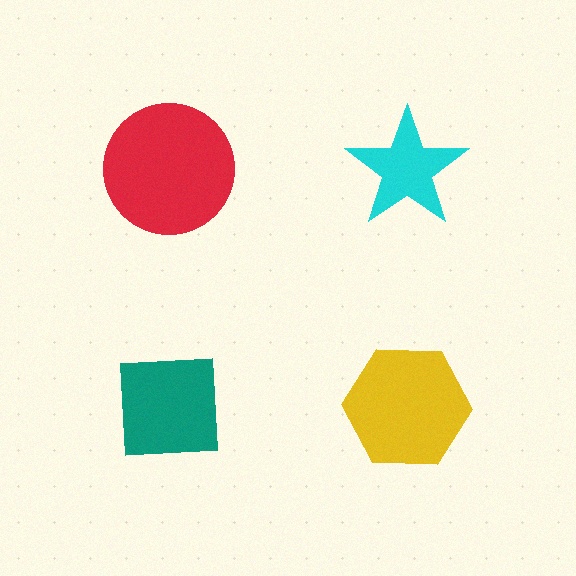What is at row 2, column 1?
A teal square.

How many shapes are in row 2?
2 shapes.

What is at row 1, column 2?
A cyan star.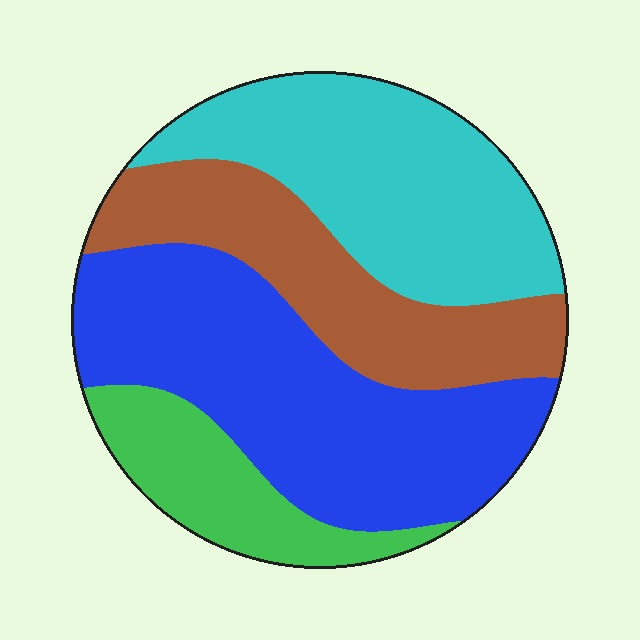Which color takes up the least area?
Green, at roughly 15%.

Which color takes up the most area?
Blue, at roughly 35%.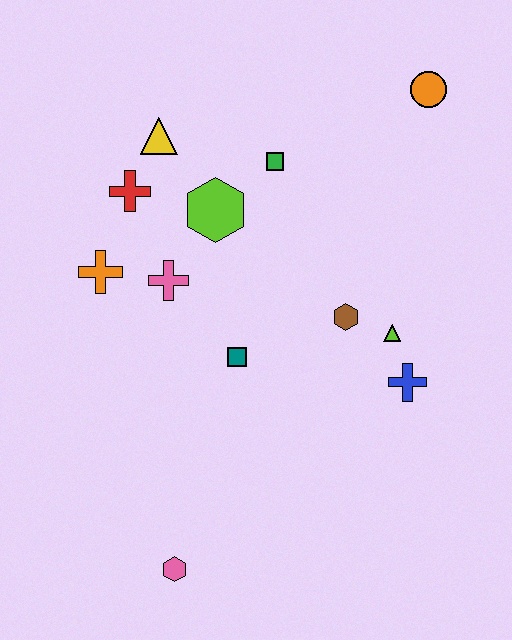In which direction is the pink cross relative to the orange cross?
The pink cross is to the right of the orange cross.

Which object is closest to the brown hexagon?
The lime triangle is closest to the brown hexagon.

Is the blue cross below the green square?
Yes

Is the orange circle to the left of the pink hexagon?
No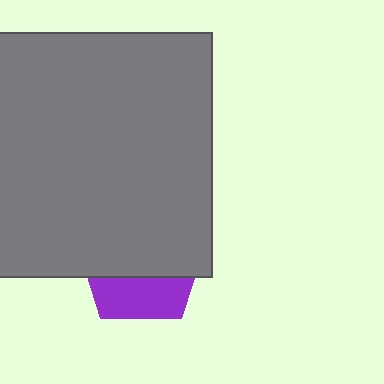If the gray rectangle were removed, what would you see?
You would see the complete purple pentagon.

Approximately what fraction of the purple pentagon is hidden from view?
Roughly 65% of the purple pentagon is hidden behind the gray rectangle.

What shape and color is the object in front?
The object in front is a gray rectangle.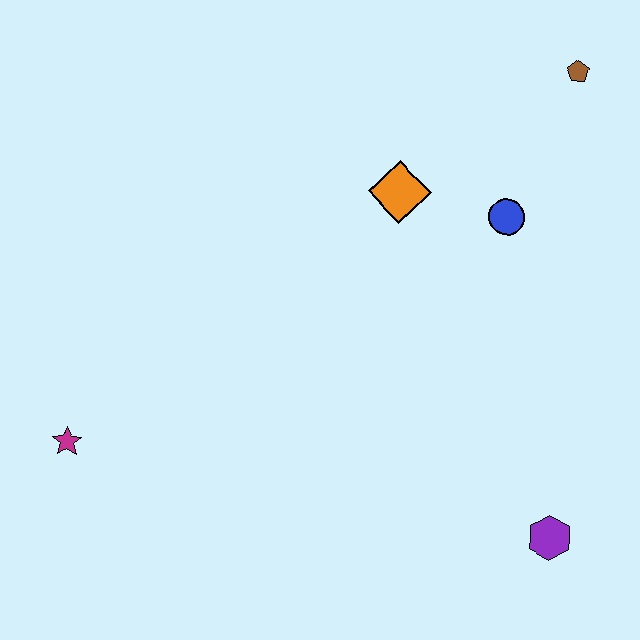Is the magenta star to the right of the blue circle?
No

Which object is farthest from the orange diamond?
The magenta star is farthest from the orange diamond.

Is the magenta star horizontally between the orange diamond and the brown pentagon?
No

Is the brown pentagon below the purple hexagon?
No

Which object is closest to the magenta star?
The orange diamond is closest to the magenta star.